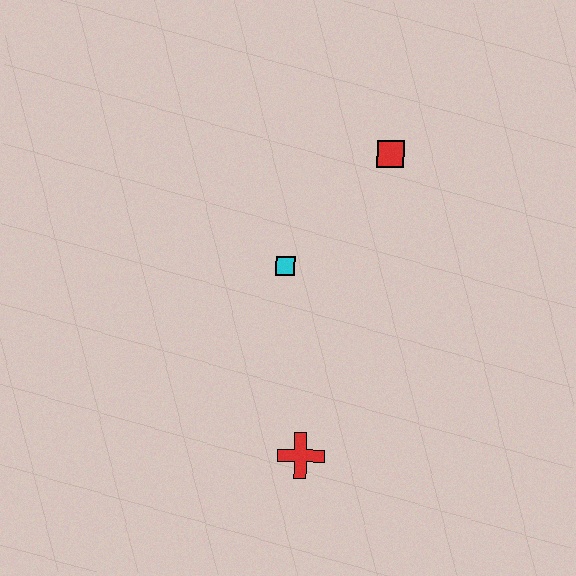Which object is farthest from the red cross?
The red square is farthest from the red cross.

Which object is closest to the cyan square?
The red square is closest to the cyan square.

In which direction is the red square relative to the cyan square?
The red square is above the cyan square.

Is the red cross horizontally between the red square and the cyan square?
Yes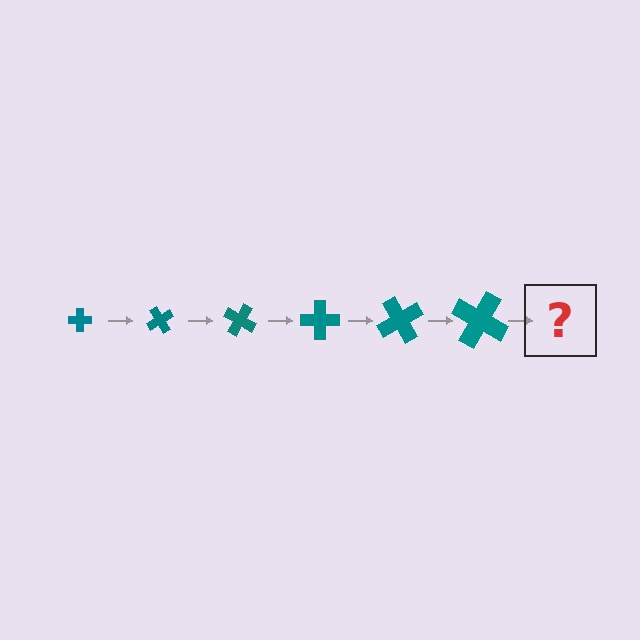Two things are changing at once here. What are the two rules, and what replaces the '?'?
The two rules are that the cross grows larger each step and it rotates 60 degrees each step. The '?' should be a cross, larger than the previous one and rotated 360 degrees from the start.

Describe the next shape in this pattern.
It should be a cross, larger than the previous one and rotated 360 degrees from the start.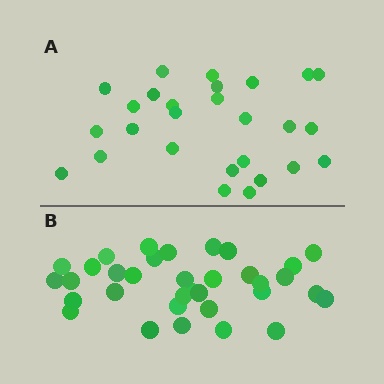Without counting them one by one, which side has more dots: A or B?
Region B (the bottom region) has more dots.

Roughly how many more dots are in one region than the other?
Region B has roughly 8 or so more dots than region A.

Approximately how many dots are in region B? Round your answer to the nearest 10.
About 30 dots. (The exact count is 34, which rounds to 30.)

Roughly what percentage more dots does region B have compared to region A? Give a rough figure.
About 25% more.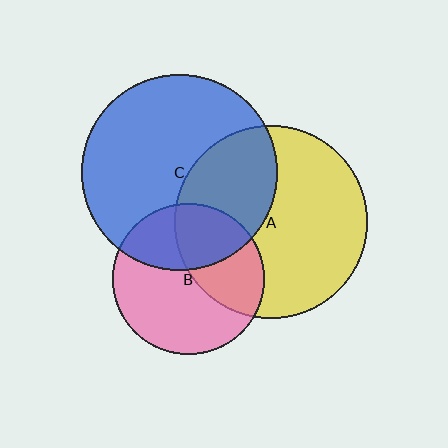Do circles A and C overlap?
Yes.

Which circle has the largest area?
Circle C (blue).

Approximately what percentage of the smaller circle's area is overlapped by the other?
Approximately 35%.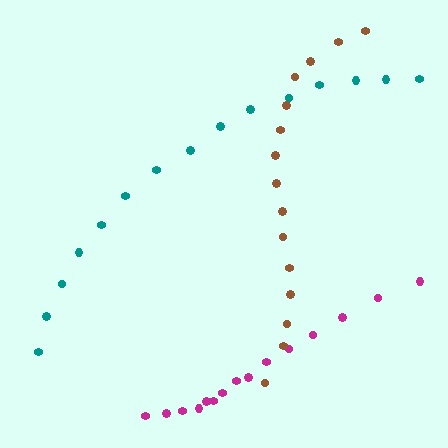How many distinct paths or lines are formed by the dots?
There are 3 distinct paths.